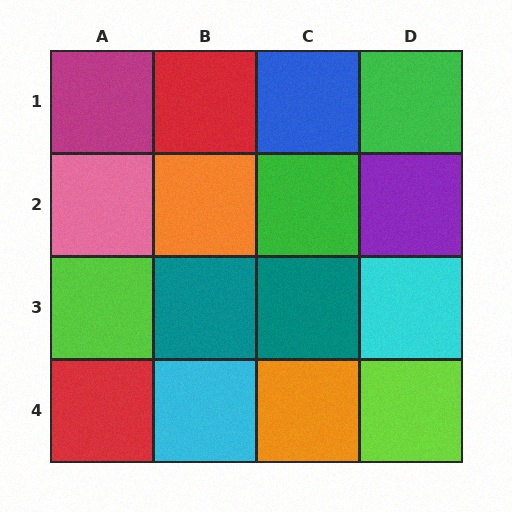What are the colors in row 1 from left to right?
Magenta, red, blue, green.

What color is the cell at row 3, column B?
Teal.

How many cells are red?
2 cells are red.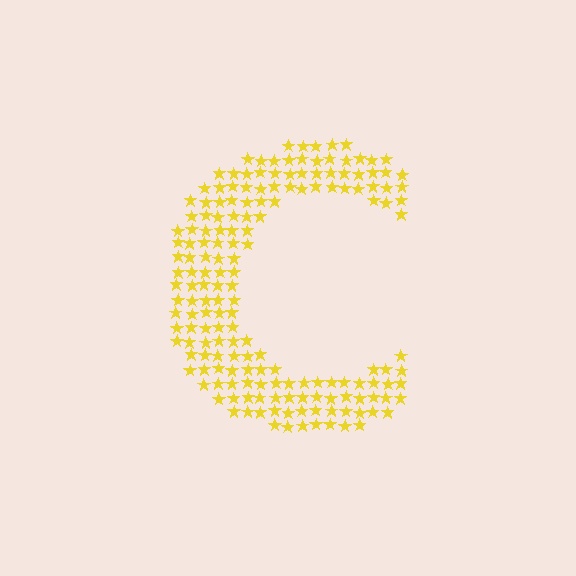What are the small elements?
The small elements are stars.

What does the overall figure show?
The overall figure shows the letter C.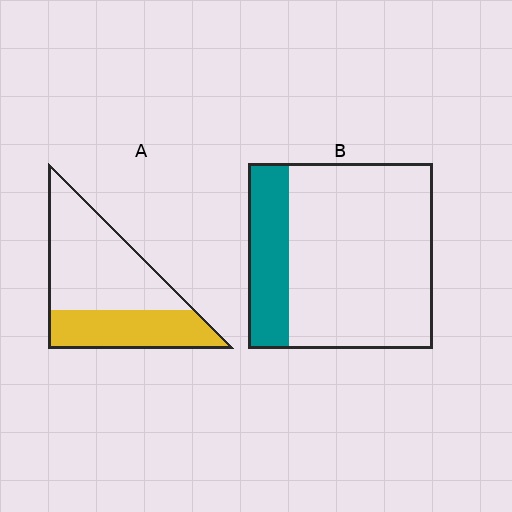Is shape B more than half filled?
No.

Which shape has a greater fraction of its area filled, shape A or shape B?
Shape A.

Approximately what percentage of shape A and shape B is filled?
A is approximately 35% and B is approximately 20%.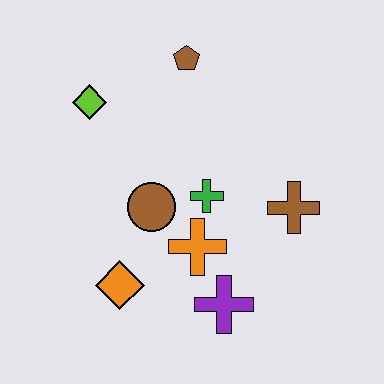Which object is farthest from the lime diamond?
The purple cross is farthest from the lime diamond.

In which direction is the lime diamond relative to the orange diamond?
The lime diamond is above the orange diamond.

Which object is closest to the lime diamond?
The brown pentagon is closest to the lime diamond.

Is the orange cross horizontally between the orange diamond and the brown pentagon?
No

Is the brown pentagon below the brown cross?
No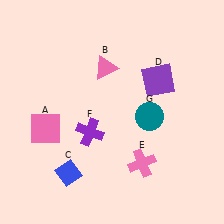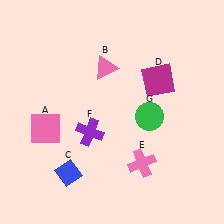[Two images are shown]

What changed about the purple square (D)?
In Image 1, D is purple. In Image 2, it changed to magenta.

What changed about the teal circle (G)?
In Image 1, G is teal. In Image 2, it changed to green.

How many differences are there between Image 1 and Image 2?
There are 2 differences between the two images.